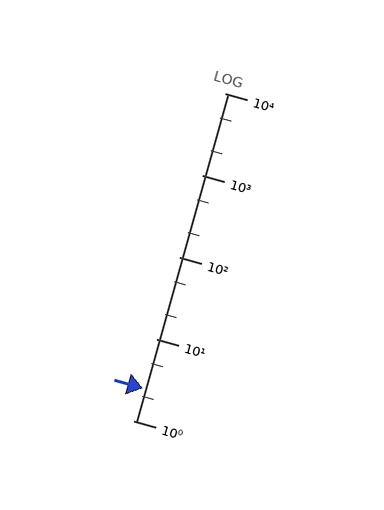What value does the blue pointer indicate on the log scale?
The pointer indicates approximately 2.5.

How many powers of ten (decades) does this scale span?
The scale spans 4 decades, from 1 to 10000.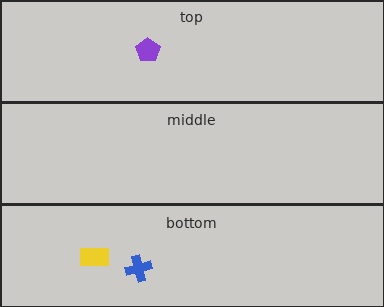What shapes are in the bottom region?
The blue cross, the yellow rectangle.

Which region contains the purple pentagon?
The top region.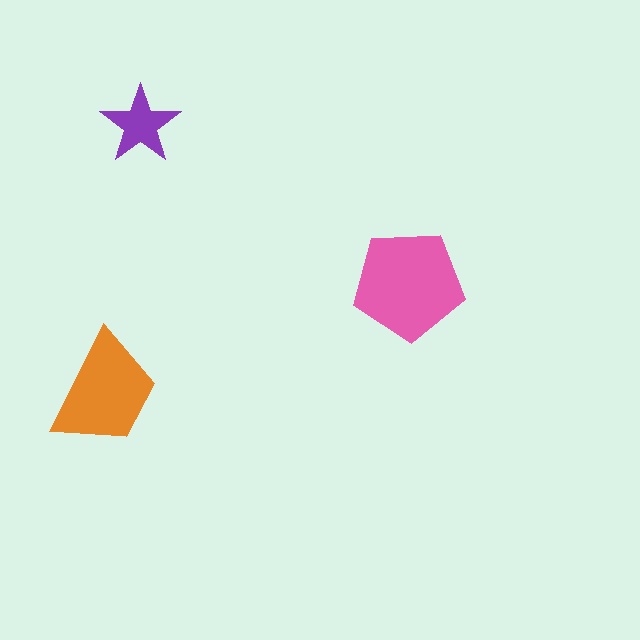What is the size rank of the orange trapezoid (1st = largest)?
2nd.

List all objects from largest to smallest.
The pink pentagon, the orange trapezoid, the purple star.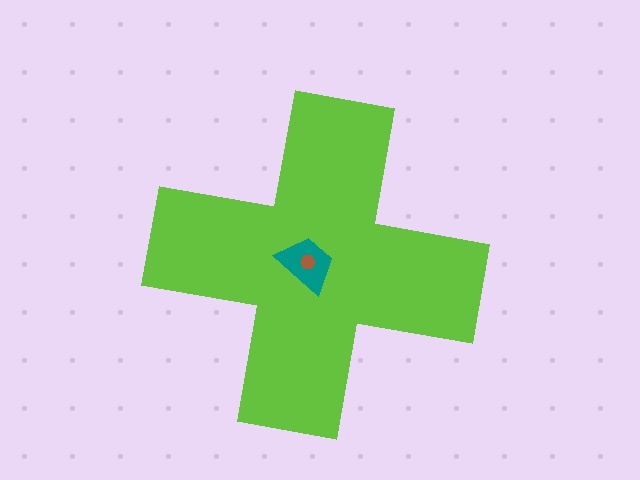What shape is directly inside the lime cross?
The teal trapezoid.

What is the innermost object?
The brown hexagon.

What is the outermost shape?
The lime cross.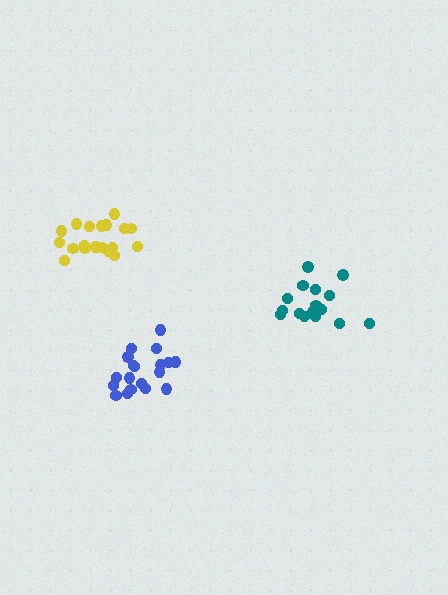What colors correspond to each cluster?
The clusters are colored: blue, yellow, teal.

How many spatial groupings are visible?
There are 3 spatial groupings.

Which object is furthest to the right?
The teal cluster is rightmost.